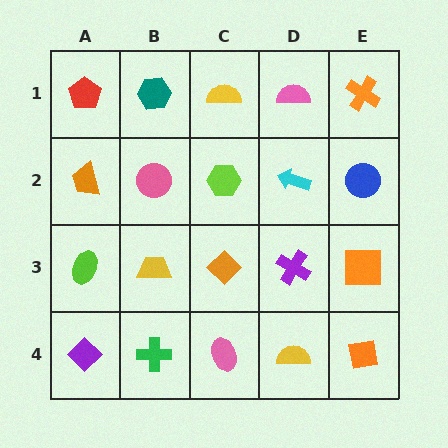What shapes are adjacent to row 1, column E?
A blue circle (row 2, column E), a pink semicircle (row 1, column D).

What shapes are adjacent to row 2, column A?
A red pentagon (row 1, column A), a lime ellipse (row 3, column A), a pink circle (row 2, column B).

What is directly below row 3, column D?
A yellow semicircle.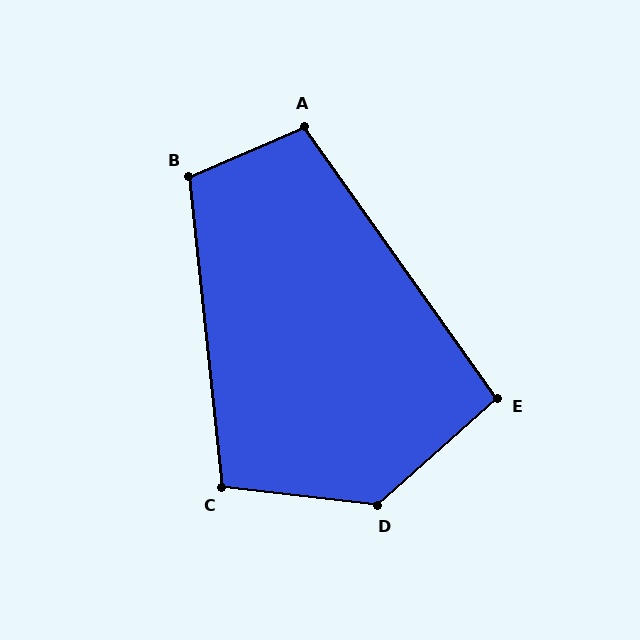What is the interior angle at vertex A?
Approximately 102 degrees (obtuse).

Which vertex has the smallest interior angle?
E, at approximately 96 degrees.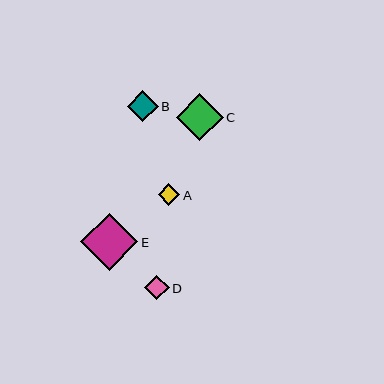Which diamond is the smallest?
Diamond A is the smallest with a size of approximately 22 pixels.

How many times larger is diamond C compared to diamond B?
Diamond C is approximately 1.5 times the size of diamond B.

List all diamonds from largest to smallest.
From largest to smallest: E, C, B, D, A.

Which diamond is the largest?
Diamond E is the largest with a size of approximately 57 pixels.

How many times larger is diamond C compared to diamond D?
Diamond C is approximately 1.9 times the size of diamond D.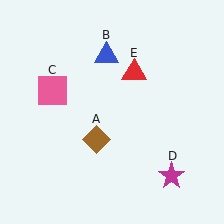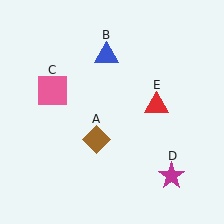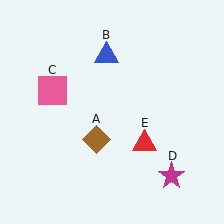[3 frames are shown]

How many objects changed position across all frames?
1 object changed position: red triangle (object E).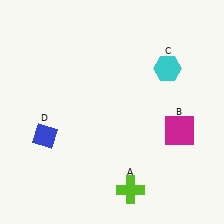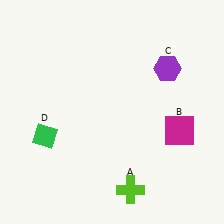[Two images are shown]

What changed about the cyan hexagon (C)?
In Image 1, C is cyan. In Image 2, it changed to purple.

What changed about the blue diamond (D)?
In Image 1, D is blue. In Image 2, it changed to green.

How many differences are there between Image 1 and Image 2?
There are 2 differences between the two images.